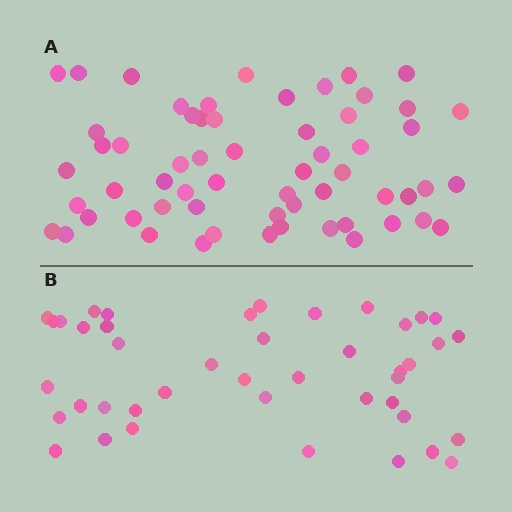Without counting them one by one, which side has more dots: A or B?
Region A (the top region) has more dots.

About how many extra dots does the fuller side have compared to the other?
Region A has approximately 15 more dots than region B.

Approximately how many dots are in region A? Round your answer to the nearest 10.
About 60 dots.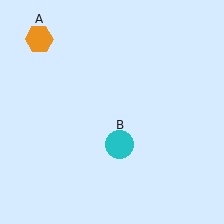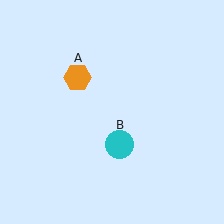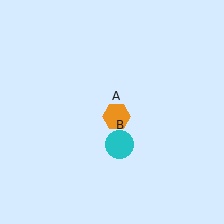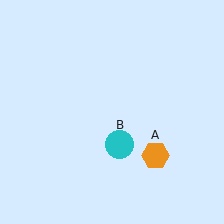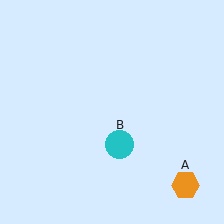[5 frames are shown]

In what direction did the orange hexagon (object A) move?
The orange hexagon (object A) moved down and to the right.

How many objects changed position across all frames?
1 object changed position: orange hexagon (object A).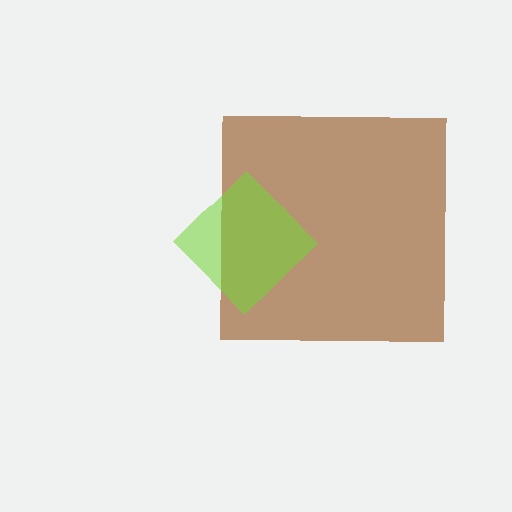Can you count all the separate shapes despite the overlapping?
Yes, there are 2 separate shapes.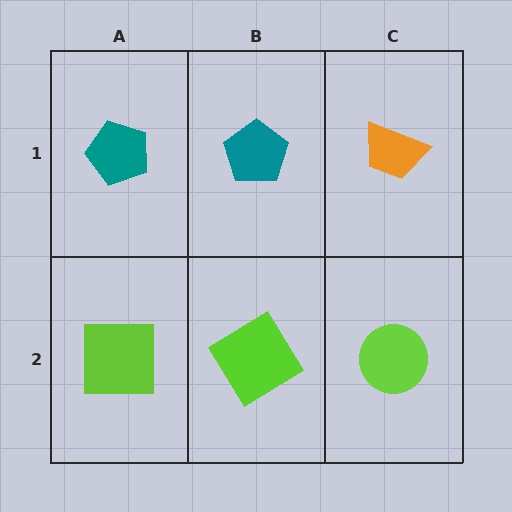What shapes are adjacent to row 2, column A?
A teal pentagon (row 1, column A), a lime diamond (row 2, column B).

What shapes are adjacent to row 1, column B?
A lime diamond (row 2, column B), a teal pentagon (row 1, column A), an orange trapezoid (row 1, column C).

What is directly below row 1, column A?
A lime square.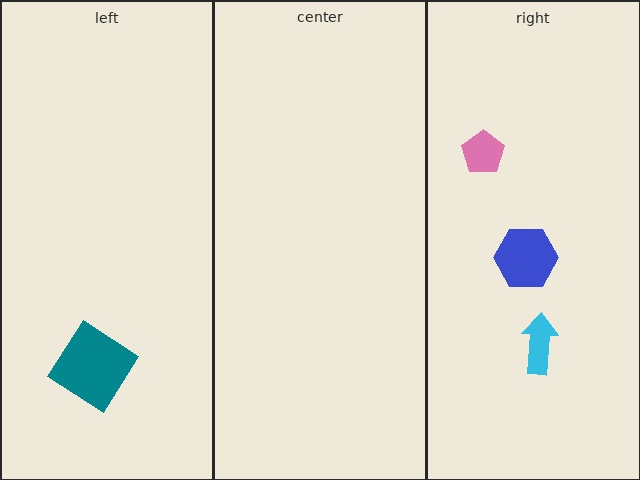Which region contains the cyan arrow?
The right region.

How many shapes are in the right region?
3.